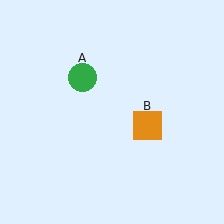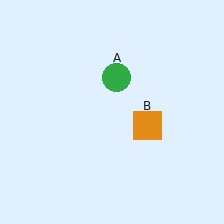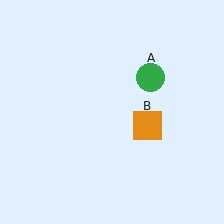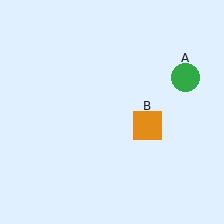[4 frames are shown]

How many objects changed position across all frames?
1 object changed position: green circle (object A).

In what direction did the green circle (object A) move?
The green circle (object A) moved right.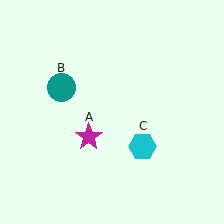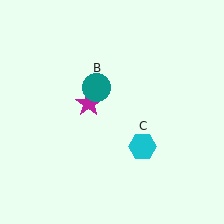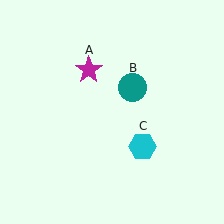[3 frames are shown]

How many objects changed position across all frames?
2 objects changed position: magenta star (object A), teal circle (object B).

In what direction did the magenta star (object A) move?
The magenta star (object A) moved up.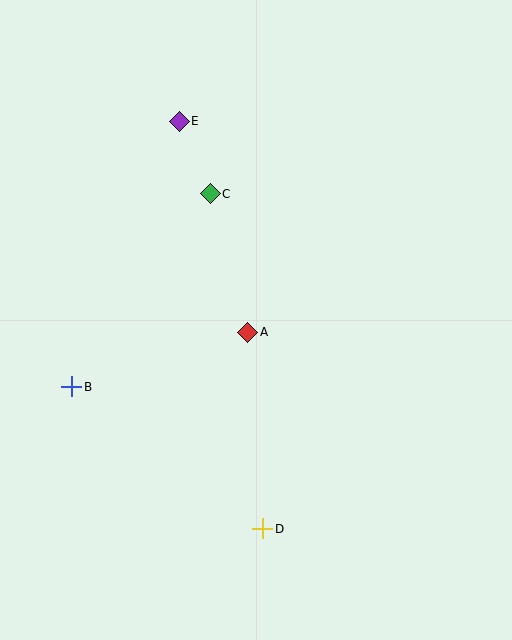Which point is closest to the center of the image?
Point A at (248, 332) is closest to the center.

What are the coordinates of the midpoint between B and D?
The midpoint between B and D is at (167, 458).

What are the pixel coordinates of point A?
Point A is at (248, 332).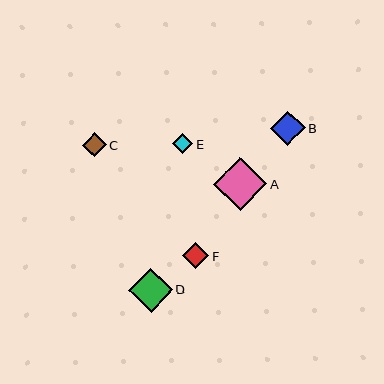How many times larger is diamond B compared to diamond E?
Diamond B is approximately 1.7 times the size of diamond E.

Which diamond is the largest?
Diamond A is the largest with a size of approximately 53 pixels.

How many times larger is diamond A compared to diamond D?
Diamond A is approximately 1.2 times the size of diamond D.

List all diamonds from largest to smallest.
From largest to smallest: A, D, B, F, C, E.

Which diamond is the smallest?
Diamond E is the smallest with a size of approximately 20 pixels.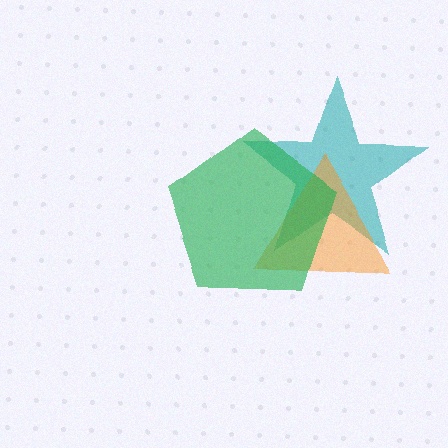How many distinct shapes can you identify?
There are 3 distinct shapes: a teal star, an orange triangle, a green pentagon.